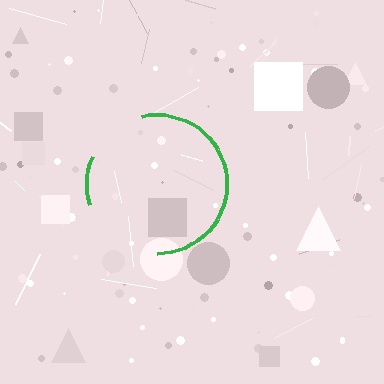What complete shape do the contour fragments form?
The contour fragments form a circle.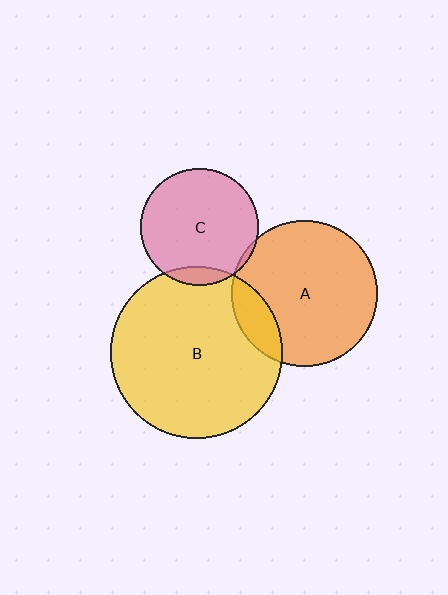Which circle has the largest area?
Circle B (yellow).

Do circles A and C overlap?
Yes.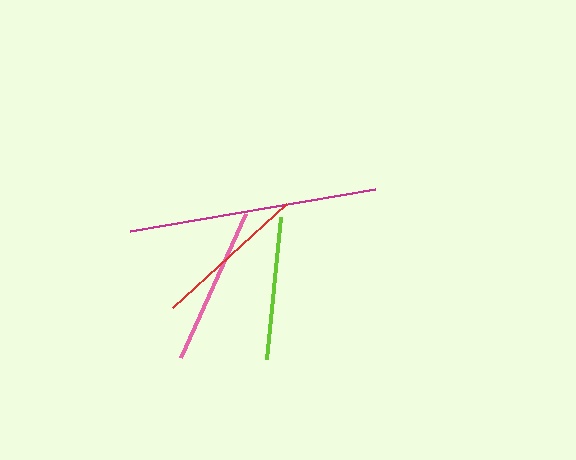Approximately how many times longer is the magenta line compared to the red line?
The magenta line is approximately 1.6 times the length of the red line.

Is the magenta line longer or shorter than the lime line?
The magenta line is longer than the lime line.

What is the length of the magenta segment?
The magenta segment is approximately 249 pixels long.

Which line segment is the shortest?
The lime line is the shortest at approximately 142 pixels.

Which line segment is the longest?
The magenta line is the longest at approximately 249 pixels.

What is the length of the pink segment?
The pink segment is approximately 158 pixels long.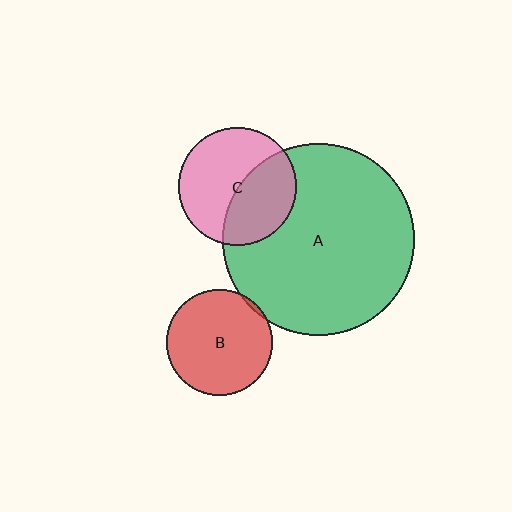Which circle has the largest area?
Circle A (green).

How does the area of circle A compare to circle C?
Approximately 2.6 times.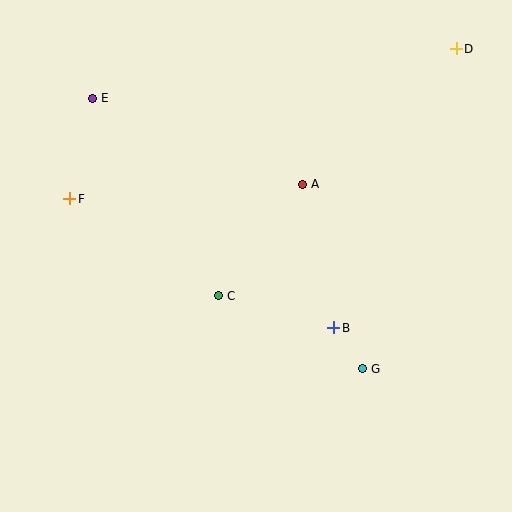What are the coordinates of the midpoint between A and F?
The midpoint between A and F is at (186, 191).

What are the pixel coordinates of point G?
Point G is at (363, 369).